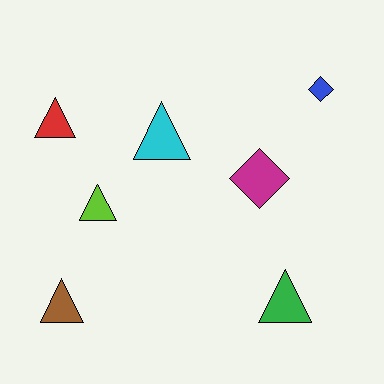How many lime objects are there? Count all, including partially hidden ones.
There is 1 lime object.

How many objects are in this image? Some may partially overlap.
There are 7 objects.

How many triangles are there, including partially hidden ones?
There are 5 triangles.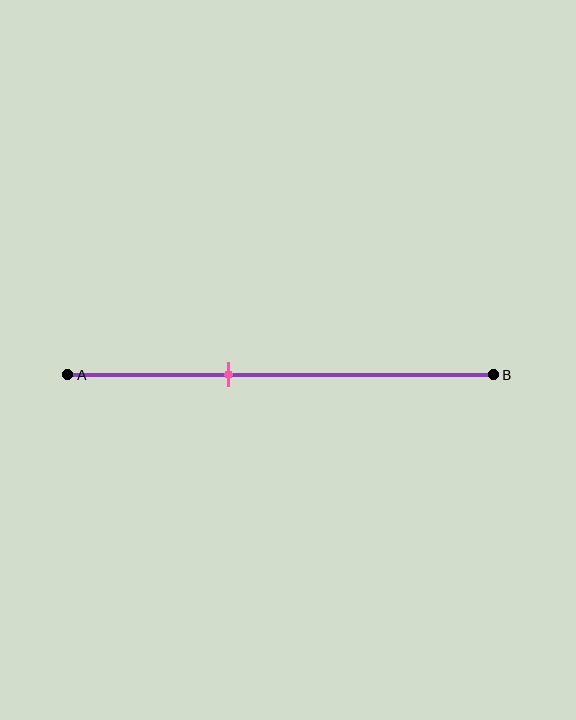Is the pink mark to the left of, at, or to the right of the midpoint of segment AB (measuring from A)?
The pink mark is to the left of the midpoint of segment AB.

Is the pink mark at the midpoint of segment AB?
No, the mark is at about 40% from A, not at the 50% midpoint.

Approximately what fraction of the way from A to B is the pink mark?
The pink mark is approximately 40% of the way from A to B.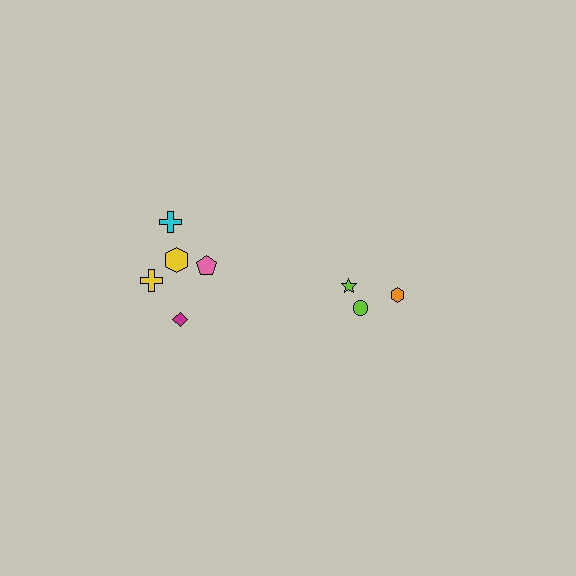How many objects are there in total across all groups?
There are 8 objects.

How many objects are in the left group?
There are 5 objects.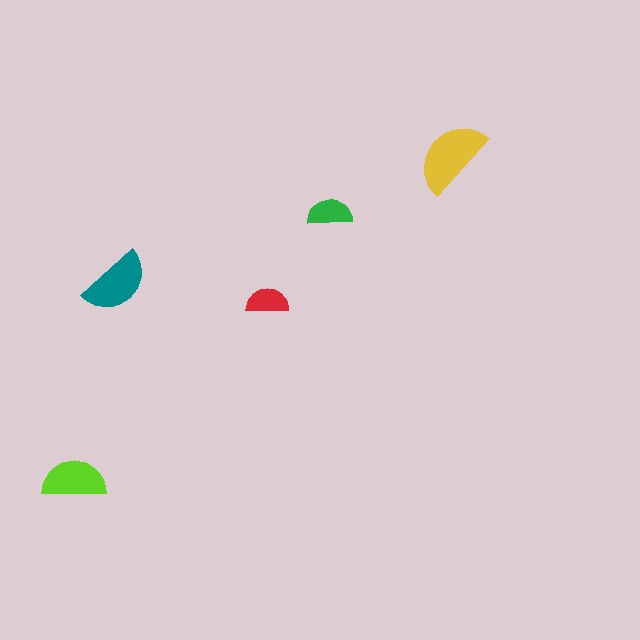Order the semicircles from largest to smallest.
the yellow one, the teal one, the lime one, the green one, the red one.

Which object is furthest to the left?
The lime semicircle is leftmost.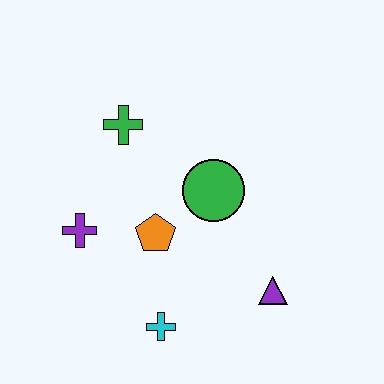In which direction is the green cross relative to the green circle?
The green cross is to the left of the green circle.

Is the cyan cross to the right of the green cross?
Yes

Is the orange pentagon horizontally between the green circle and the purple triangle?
No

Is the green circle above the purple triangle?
Yes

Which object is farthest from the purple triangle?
The green cross is farthest from the purple triangle.